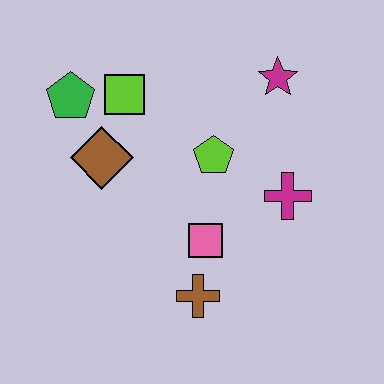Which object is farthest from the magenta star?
The brown cross is farthest from the magenta star.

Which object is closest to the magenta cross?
The lime pentagon is closest to the magenta cross.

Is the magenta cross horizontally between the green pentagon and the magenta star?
No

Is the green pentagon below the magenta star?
Yes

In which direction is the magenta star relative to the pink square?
The magenta star is above the pink square.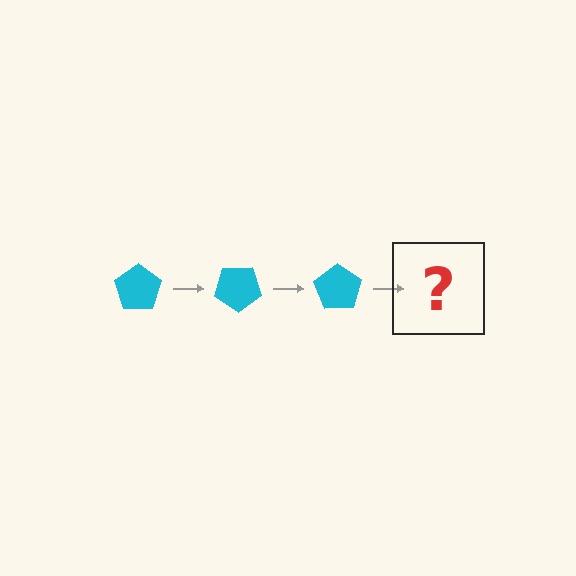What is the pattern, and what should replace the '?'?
The pattern is that the pentagon rotates 35 degrees each step. The '?' should be a cyan pentagon rotated 105 degrees.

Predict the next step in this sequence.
The next step is a cyan pentagon rotated 105 degrees.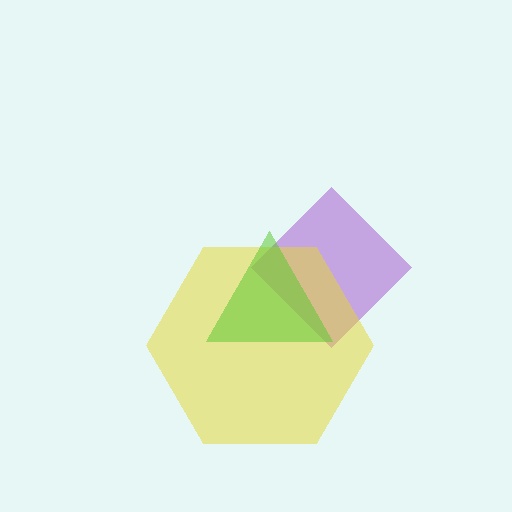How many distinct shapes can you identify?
There are 3 distinct shapes: a purple diamond, a yellow hexagon, a lime triangle.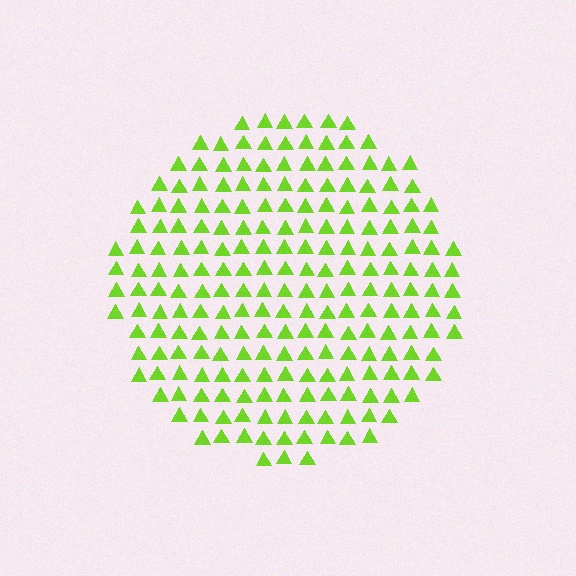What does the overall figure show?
The overall figure shows a circle.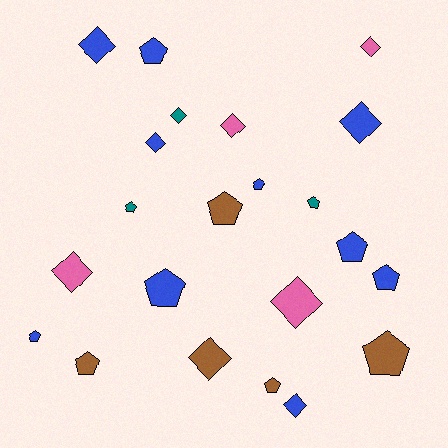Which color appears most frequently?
Blue, with 10 objects.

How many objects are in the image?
There are 22 objects.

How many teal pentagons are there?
There are 2 teal pentagons.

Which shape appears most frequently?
Pentagon, with 12 objects.